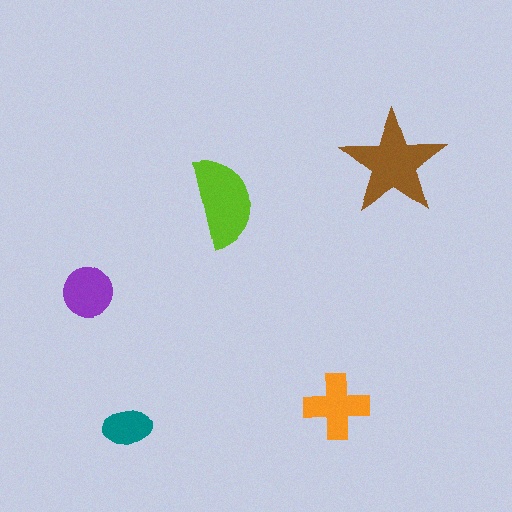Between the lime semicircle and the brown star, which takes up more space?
The brown star.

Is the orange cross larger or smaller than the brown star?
Smaller.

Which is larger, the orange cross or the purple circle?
The orange cross.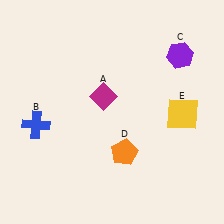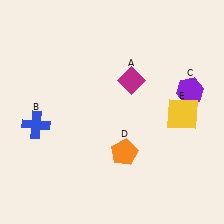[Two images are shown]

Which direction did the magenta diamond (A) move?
The magenta diamond (A) moved right.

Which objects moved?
The objects that moved are: the magenta diamond (A), the purple hexagon (C).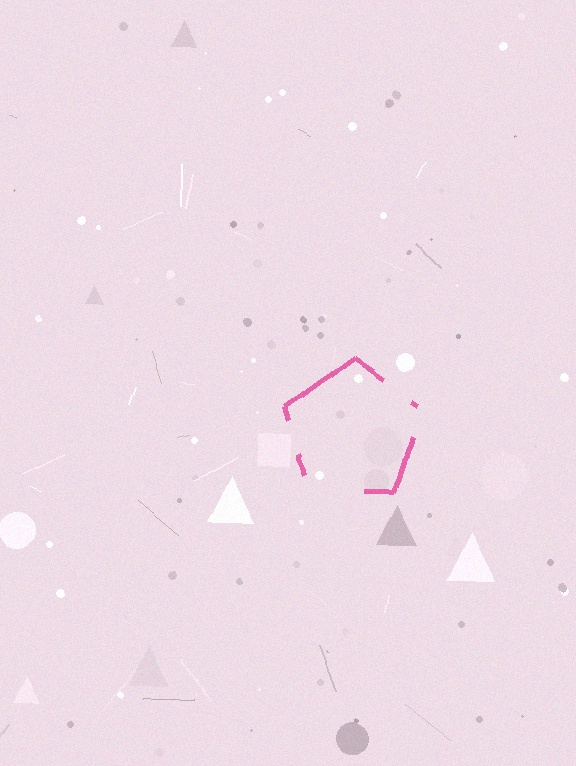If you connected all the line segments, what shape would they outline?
They would outline a pentagon.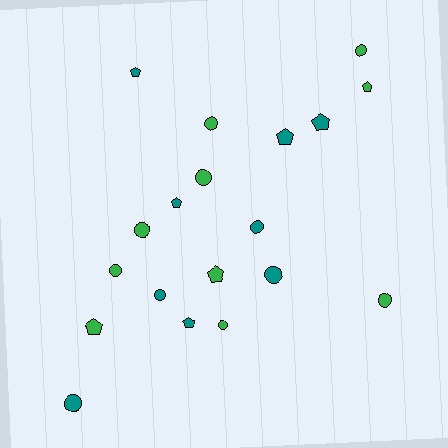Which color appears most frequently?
Green, with 10 objects.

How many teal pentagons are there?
There are 5 teal pentagons.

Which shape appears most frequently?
Circle, with 11 objects.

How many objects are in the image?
There are 19 objects.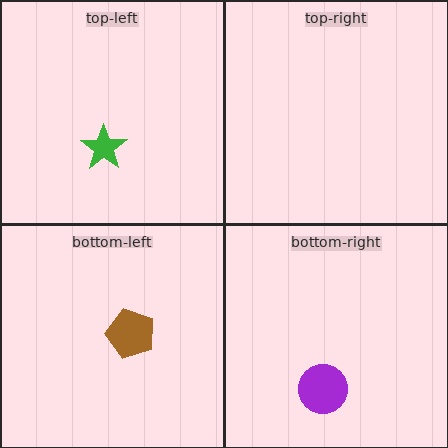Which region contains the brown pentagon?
The bottom-left region.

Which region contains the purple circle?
The bottom-right region.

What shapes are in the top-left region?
The green star.